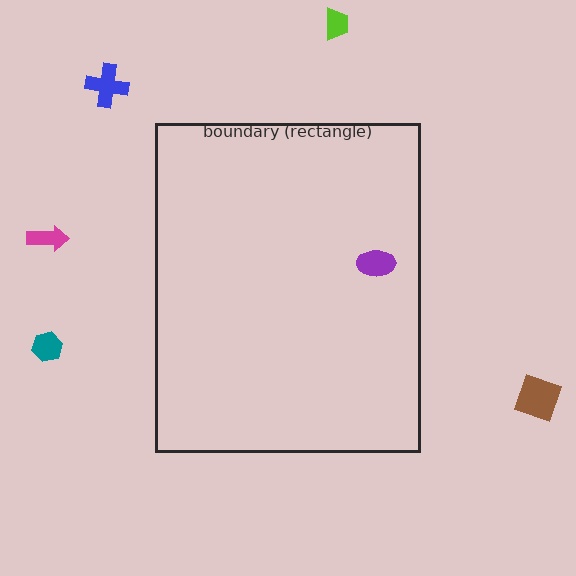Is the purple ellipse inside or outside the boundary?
Inside.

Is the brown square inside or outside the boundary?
Outside.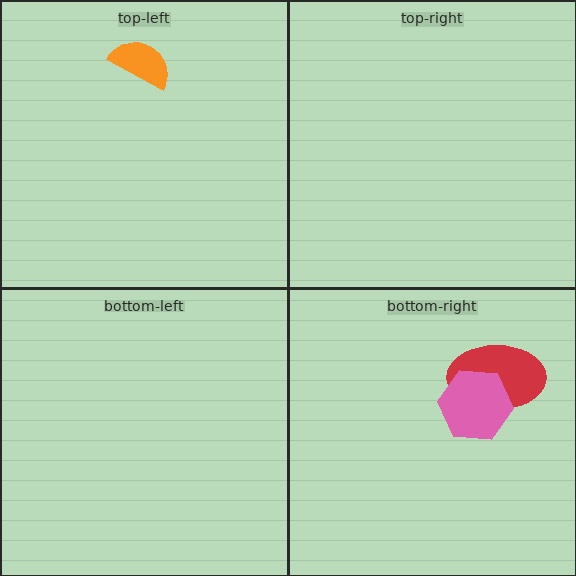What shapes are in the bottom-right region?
The red ellipse, the pink hexagon.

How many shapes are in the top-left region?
1.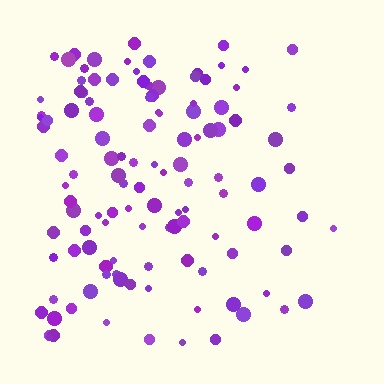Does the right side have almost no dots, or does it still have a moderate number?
Still a moderate number, just noticeably fewer than the left.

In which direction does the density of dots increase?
From right to left, with the left side densest.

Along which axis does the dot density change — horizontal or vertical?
Horizontal.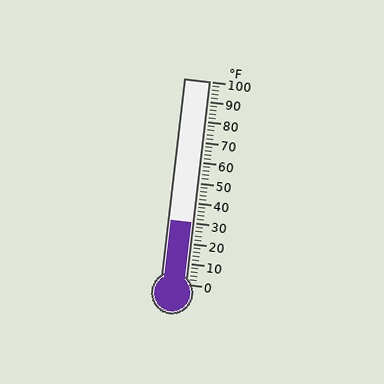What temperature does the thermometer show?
The thermometer shows approximately 30°F.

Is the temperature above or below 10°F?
The temperature is above 10°F.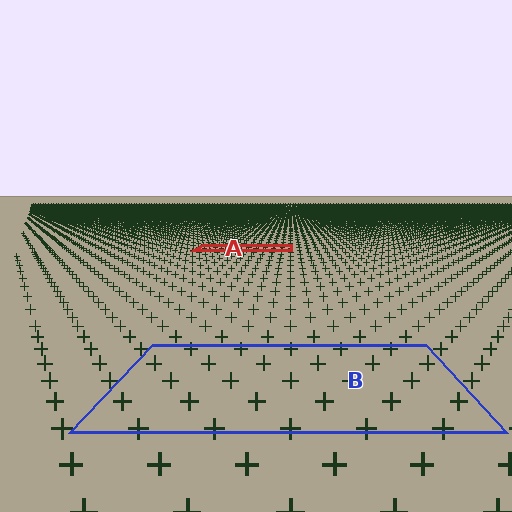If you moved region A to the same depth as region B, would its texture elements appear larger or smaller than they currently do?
They would appear larger. At a closer depth, the same texture elements are projected at a bigger on-screen size.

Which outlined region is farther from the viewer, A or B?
Region A is farther from the viewer — the texture elements inside it appear smaller and more densely packed.